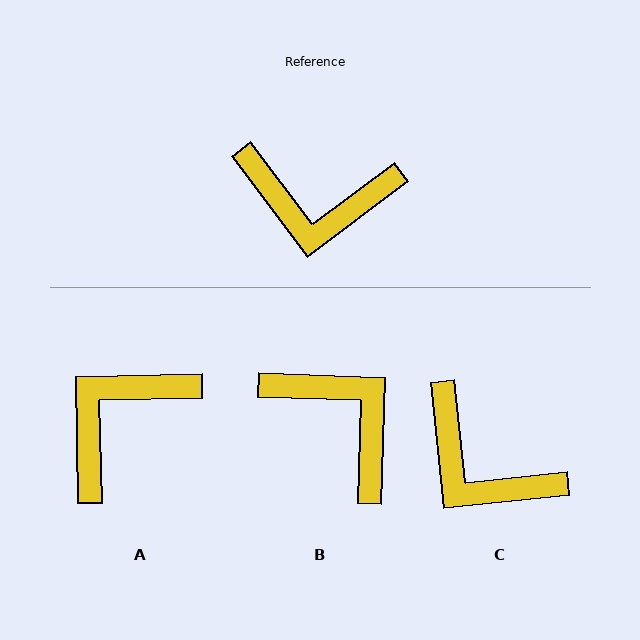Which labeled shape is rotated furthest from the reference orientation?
B, about 141 degrees away.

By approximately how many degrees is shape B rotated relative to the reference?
Approximately 141 degrees counter-clockwise.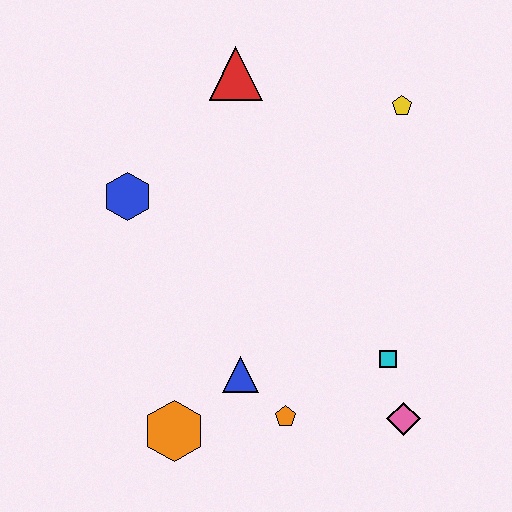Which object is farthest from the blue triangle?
The yellow pentagon is farthest from the blue triangle.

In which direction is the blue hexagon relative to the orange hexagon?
The blue hexagon is above the orange hexagon.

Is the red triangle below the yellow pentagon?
No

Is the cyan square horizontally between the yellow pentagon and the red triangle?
Yes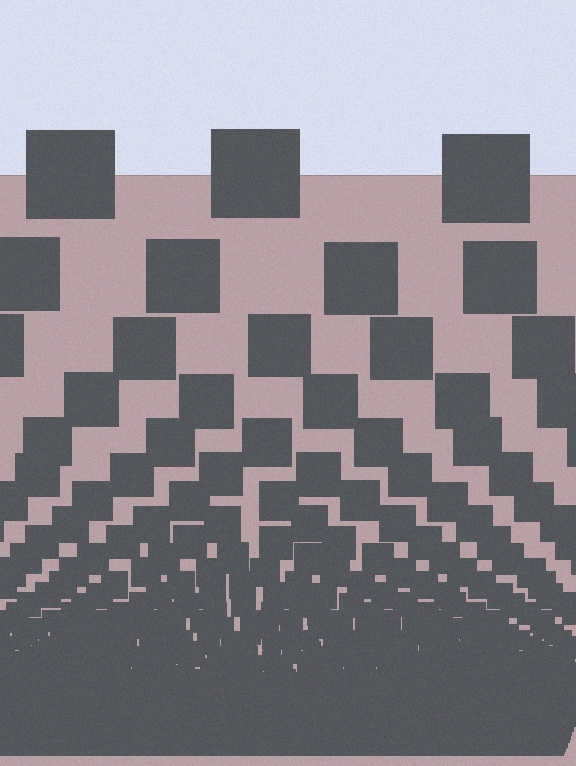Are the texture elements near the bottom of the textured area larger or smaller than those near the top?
Smaller. The gradient is inverted — elements near the bottom are smaller and denser.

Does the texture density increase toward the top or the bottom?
Density increases toward the bottom.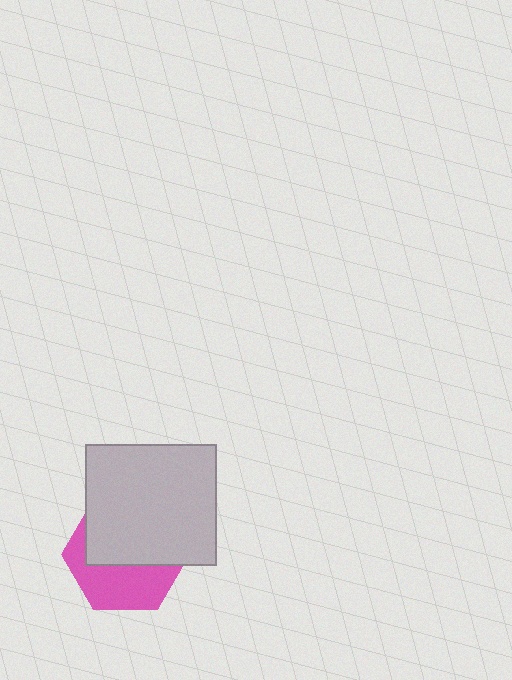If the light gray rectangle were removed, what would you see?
You would see the complete pink hexagon.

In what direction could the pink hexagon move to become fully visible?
The pink hexagon could move down. That would shift it out from behind the light gray rectangle entirely.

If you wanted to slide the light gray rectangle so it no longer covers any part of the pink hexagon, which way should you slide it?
Slide it up — that is the most direct way to separate the two shapes.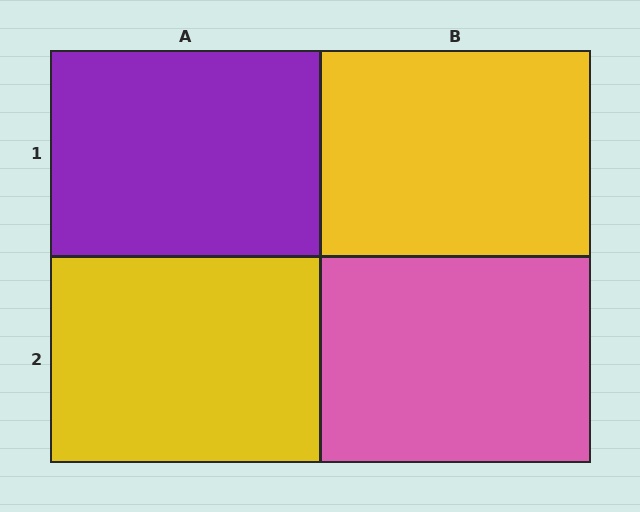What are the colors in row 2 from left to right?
Yellow, pink.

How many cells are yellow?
2 cells are yellow.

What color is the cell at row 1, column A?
Purple.